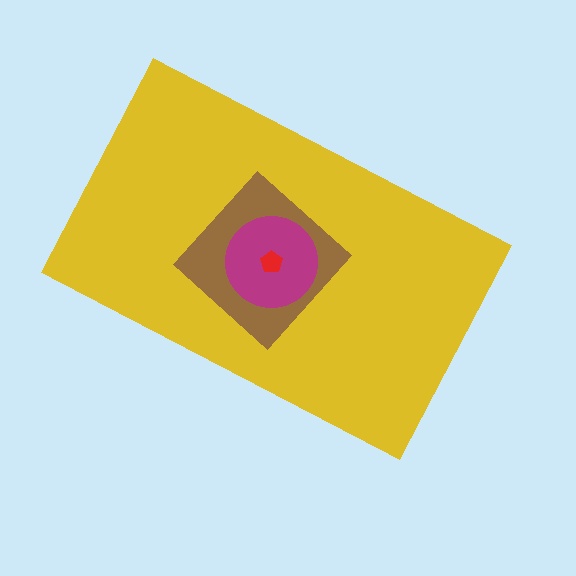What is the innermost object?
The red pentagon.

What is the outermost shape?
The yellow rectangle.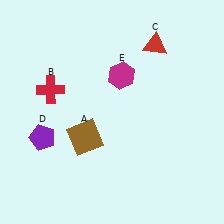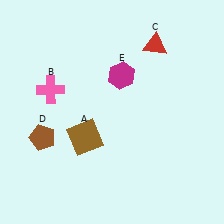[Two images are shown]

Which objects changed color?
B changed from red to pink. D changed from purple to brown.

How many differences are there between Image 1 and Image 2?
There are 2 differences between the two images.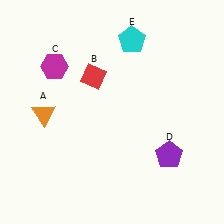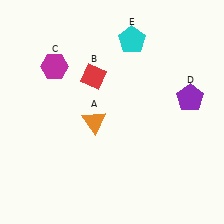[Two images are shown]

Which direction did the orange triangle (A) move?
The orange triangle (A) moved right.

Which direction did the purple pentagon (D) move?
The purple pentagon (D) moved up.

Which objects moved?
The objects that moved are: the orange triangle (A), the purple pentagon (D).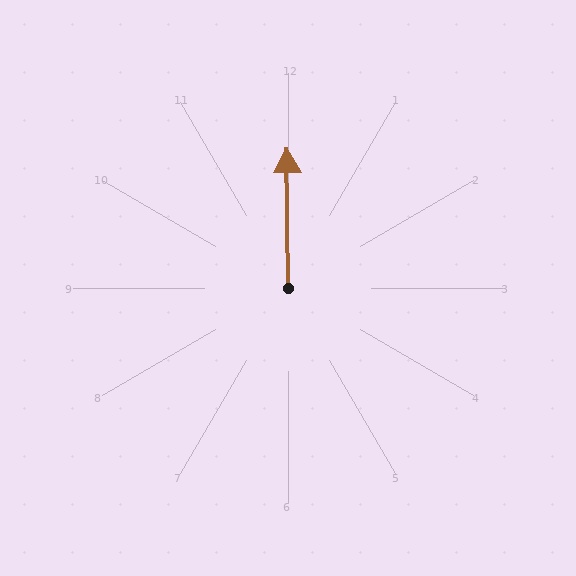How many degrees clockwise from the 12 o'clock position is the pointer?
Approximately 360 degrees.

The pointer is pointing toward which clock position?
Roughly 12 o'clock.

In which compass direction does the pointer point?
North.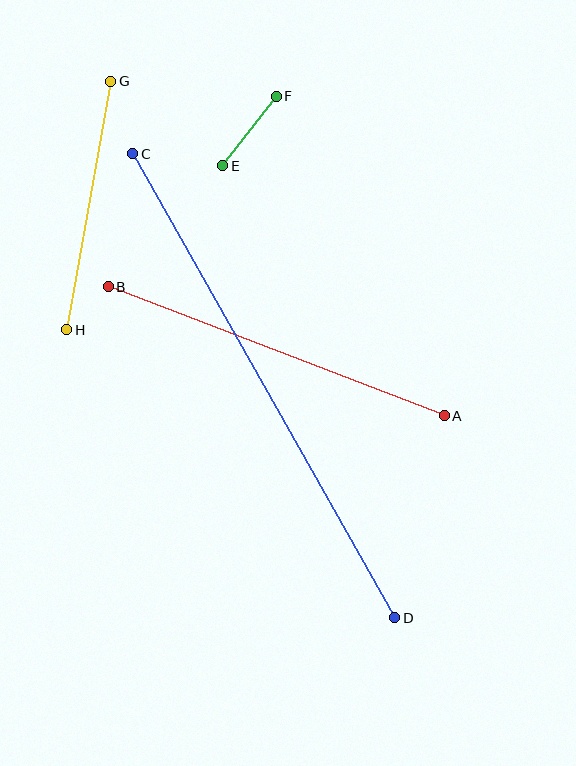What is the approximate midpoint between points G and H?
The midpoint is at approximately (89, 205) pixels.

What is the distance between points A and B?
The distance is approximately 360 pixels.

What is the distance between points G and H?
The distance is approximately 253 pixels.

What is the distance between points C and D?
The distance is approximately 533 pixels.